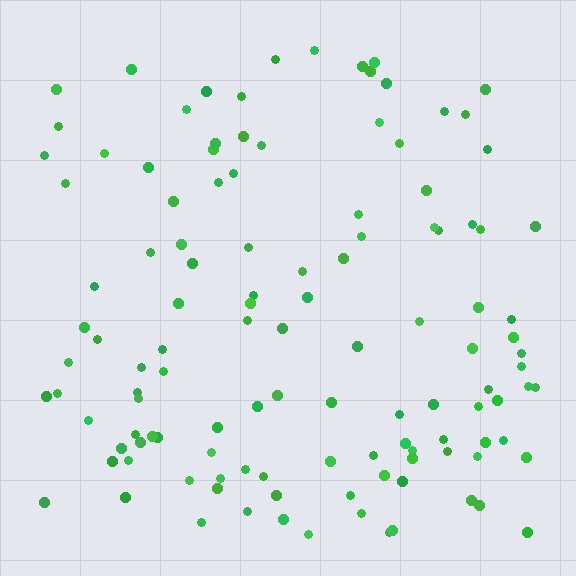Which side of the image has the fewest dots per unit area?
The top.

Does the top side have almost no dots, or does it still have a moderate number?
Still a moderate number, just noticeably fewer than the bottom.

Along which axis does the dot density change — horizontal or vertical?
Vertical.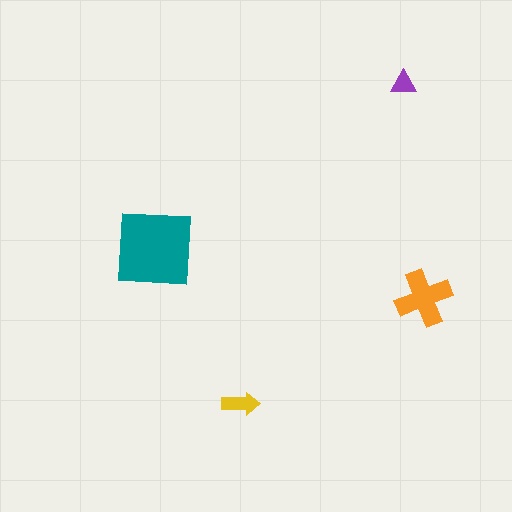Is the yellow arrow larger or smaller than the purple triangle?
Larger.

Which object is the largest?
The teal square.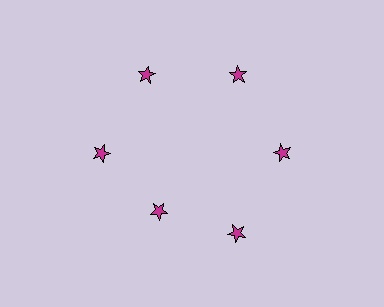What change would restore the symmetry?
The symmetry would be restored by moving it outward, back onto the ring so that all 6 stars sit at equal angles and equal distance from the center.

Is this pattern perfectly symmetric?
No. The 6 magenta stars are arranged in a ring, but one element near the 7 o'clock position is pulled inward toward the center, breaking the 6-fold rotational symmetry.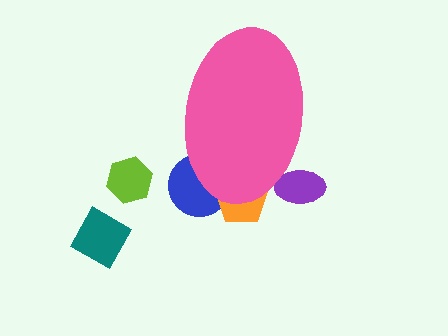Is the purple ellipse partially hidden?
Yes, the purple ellipse is partially hidden behind the pink ellipse.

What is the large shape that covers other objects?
A pink ellipse.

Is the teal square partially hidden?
No, the teal square is fully visible.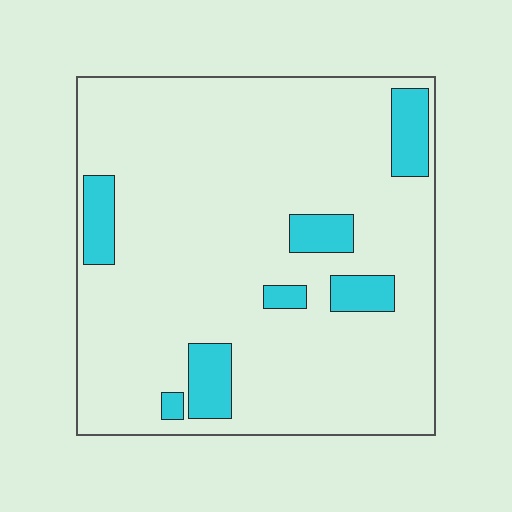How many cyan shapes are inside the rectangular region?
7.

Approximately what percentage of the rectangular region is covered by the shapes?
Approximately 15%.